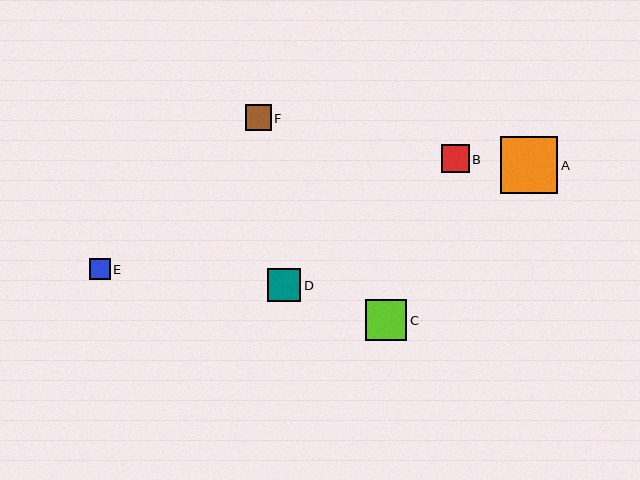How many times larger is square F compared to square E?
Square F is approximately 1.2 times the size of square E.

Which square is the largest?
Square A is the largest with a size of approximately 57 pixels.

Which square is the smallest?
Square E is the smallest with a size of approximately 21 pixels.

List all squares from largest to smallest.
From largest to smallest: A, C, D, B, F, E.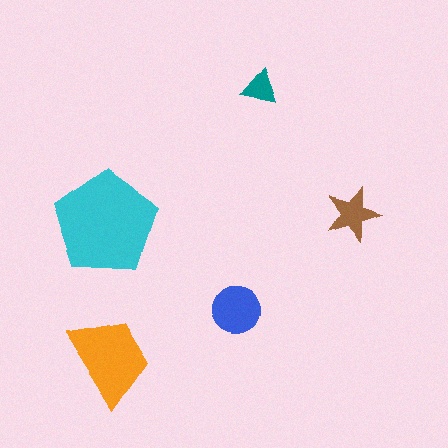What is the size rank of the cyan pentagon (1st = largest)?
1st.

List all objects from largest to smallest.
The cyan pentagon, the orange trapezoid, the blue circle, the brown star, the teal triangle.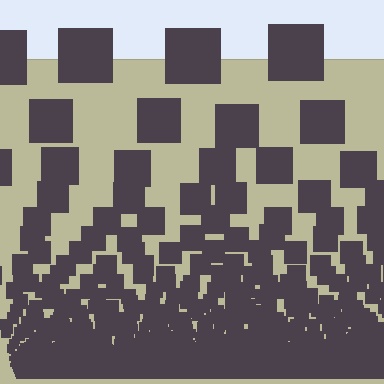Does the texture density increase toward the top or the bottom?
Density increases toward the bottom.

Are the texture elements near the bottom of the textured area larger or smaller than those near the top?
Smaller. The gradient is inverted — elements near the bottom are smaller and denser.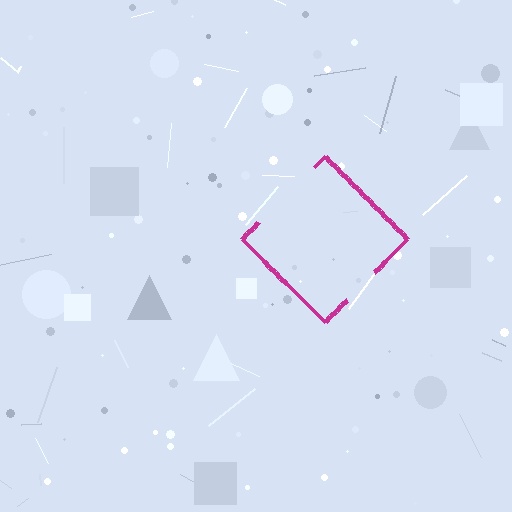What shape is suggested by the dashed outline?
The dashed outline suggests a diamond.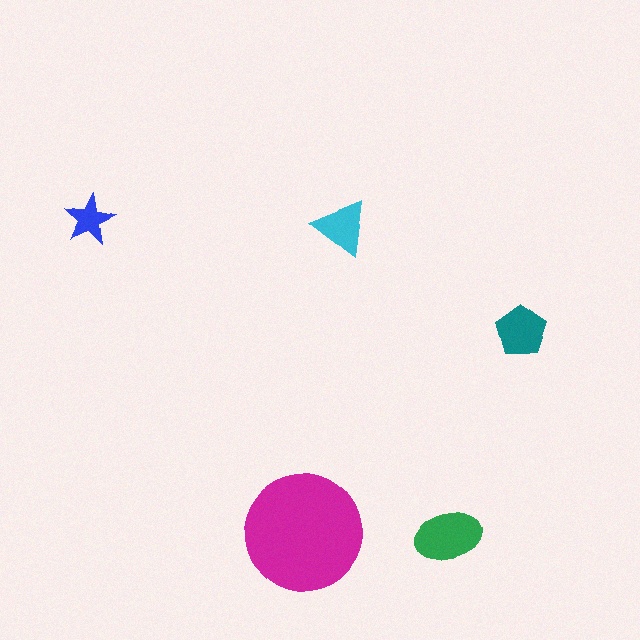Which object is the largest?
The magenta circle.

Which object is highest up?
The blue star is topmost.